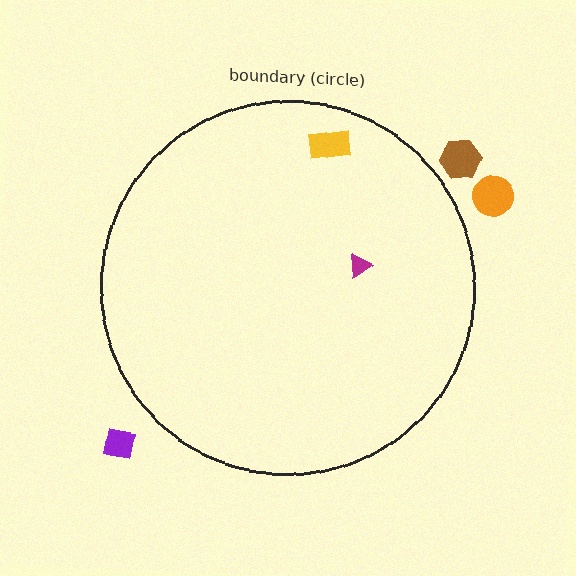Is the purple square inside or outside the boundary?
Outside.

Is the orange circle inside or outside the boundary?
Outside.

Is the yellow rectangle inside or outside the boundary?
Inside.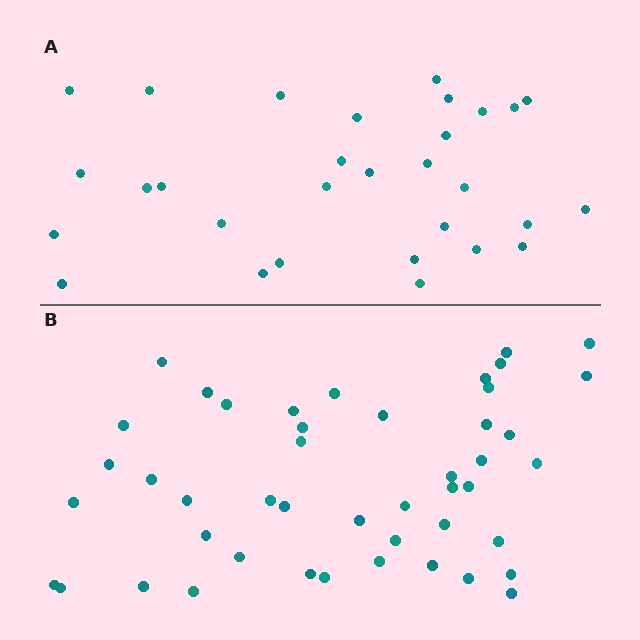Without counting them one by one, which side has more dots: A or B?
Region B (the bottom region) has more dots.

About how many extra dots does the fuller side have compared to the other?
Region B has approximately 15 more dots than region A.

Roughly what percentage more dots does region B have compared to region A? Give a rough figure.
About 55% more.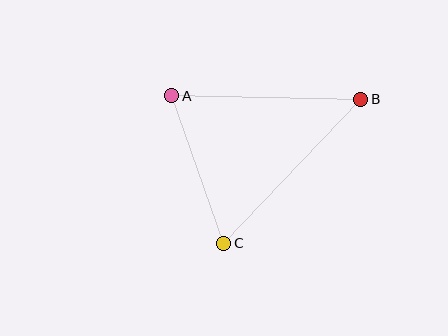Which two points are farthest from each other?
Points B and C are farthest from each other.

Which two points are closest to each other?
Points A and C are closest to each other.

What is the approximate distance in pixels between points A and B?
The distance between A and B is approximately 189 pixels.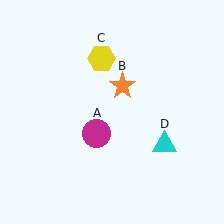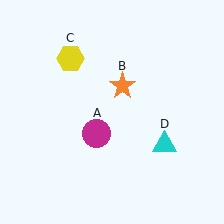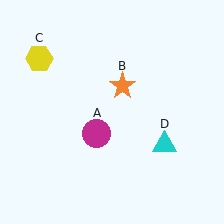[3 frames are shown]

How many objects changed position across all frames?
1 object changed position: yellow hexagon (object C).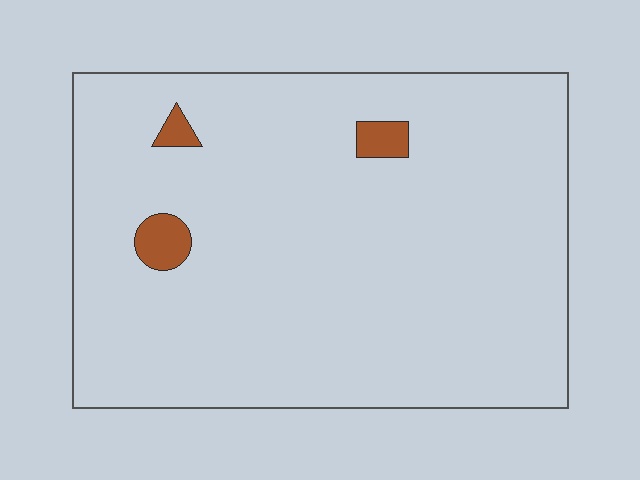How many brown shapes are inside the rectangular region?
3.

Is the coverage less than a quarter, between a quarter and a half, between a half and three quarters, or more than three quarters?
Less than a quarter.